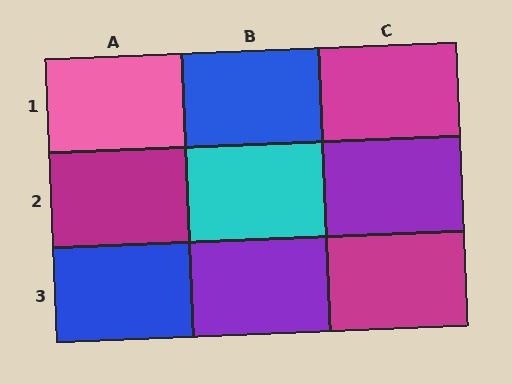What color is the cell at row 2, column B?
Cyan.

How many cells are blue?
2 cells are blue.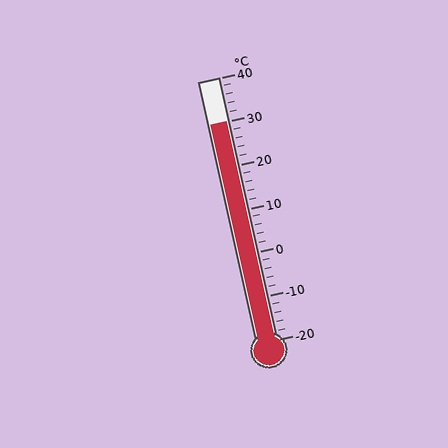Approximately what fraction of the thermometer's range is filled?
The thermometer is filled to approximately 85% of its range.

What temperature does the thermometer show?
The thermometer shows approximately 30°C.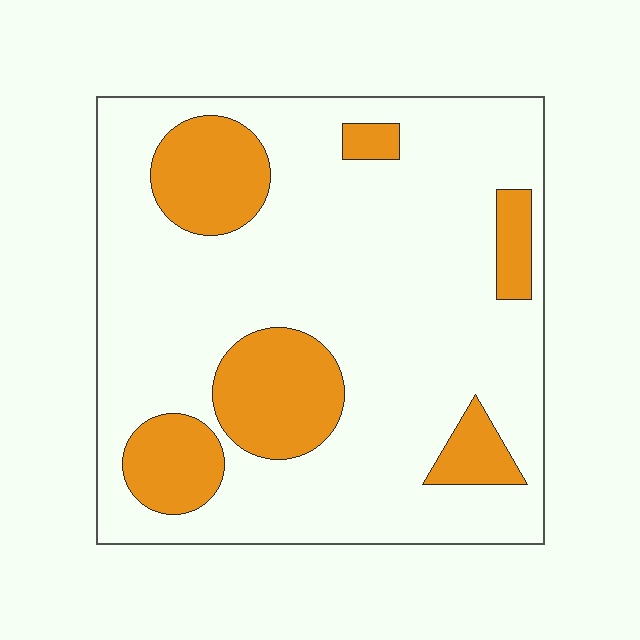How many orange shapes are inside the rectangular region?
6.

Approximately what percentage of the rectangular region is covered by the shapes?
Approximately 20%.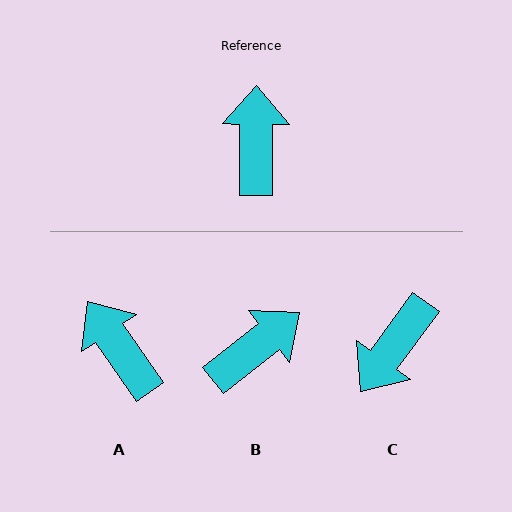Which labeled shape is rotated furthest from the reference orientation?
C, about 144 degrees away.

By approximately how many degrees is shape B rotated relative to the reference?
Approximately 51 degrees clockwise.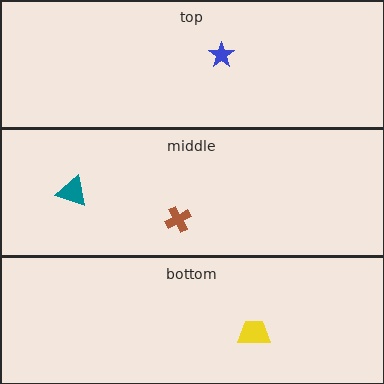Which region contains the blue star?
The top region.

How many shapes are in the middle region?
2.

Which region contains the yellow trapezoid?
The bottom region.